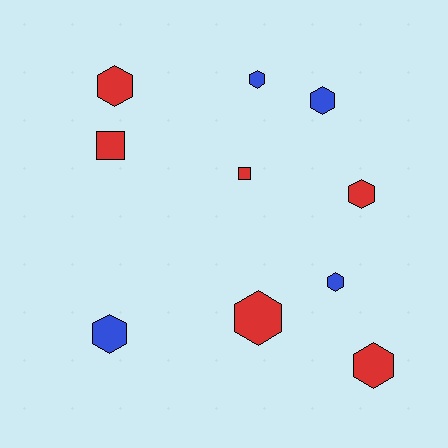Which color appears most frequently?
Red, with 6 objects.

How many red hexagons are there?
There are 4 red hexagons.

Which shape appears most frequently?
Hexagon, with 8 objects.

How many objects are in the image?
There are 10 objects.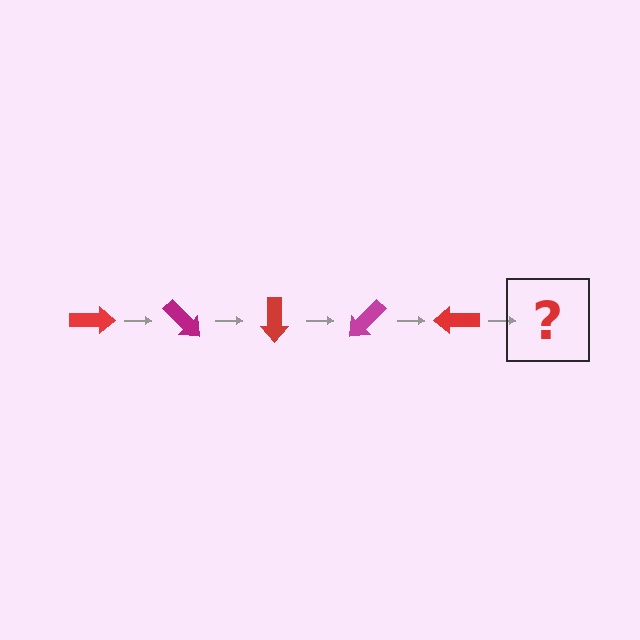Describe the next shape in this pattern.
It should be a magenta arrow, rotated 225 degrees from the start.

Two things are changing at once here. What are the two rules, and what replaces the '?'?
The two rules are that it rotates 45 degrees each step and the color cycles through red and magenta. The '?' should be a magenta arrow, rotated 225 degrees from the start.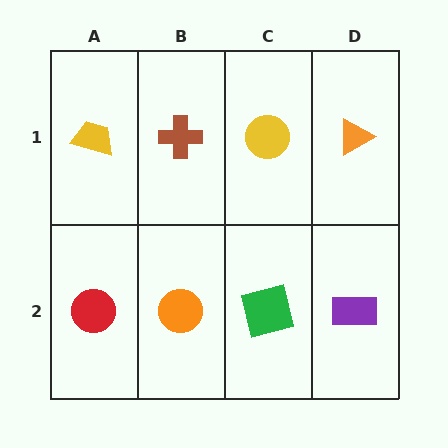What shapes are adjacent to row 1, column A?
A red circle (row 2, column A), a brown cross (row 1, column B).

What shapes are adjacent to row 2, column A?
A yellow trapezoid (row 1, column A), an orange circle (row 2, column B).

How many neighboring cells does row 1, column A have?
2.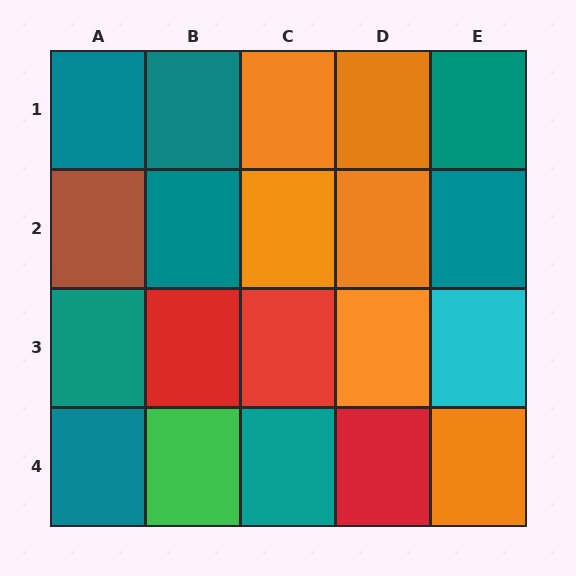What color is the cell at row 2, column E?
Teal.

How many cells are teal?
8 cells are teal.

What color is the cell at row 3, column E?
Cyan.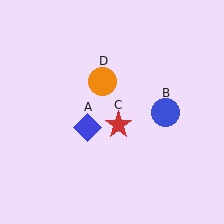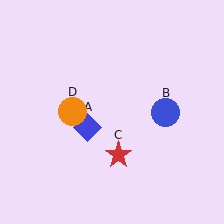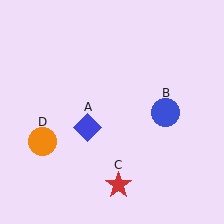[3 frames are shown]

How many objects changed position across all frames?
2 objects changed position: red star (object C), orange circle (object D).